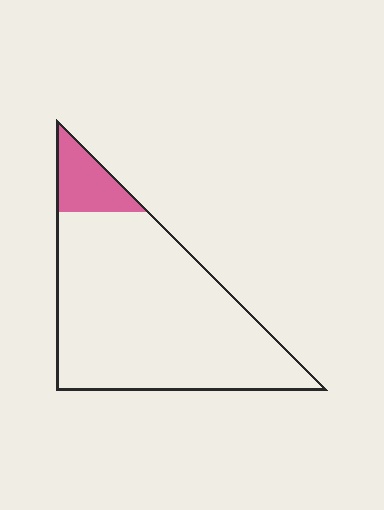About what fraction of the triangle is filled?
About one eighth (1/8).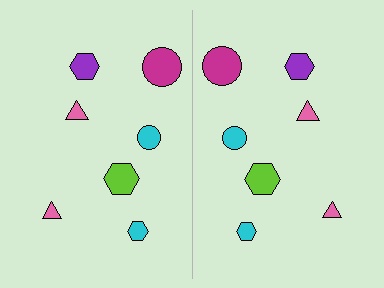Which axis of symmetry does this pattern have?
The pattern has a vertical axis of symmetry running through the center of the image.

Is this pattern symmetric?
Yes, this pattern has bilateral (reflection) symmetry.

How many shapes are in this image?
There are 14 shapes in this image.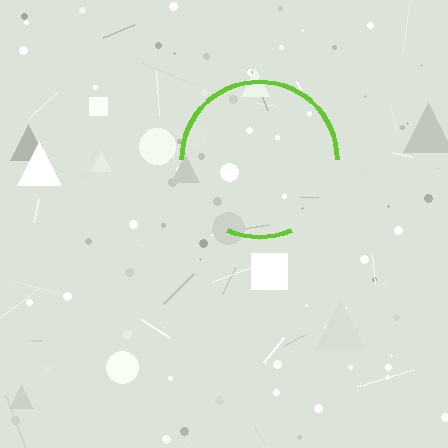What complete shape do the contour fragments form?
The contour fragments form a circle.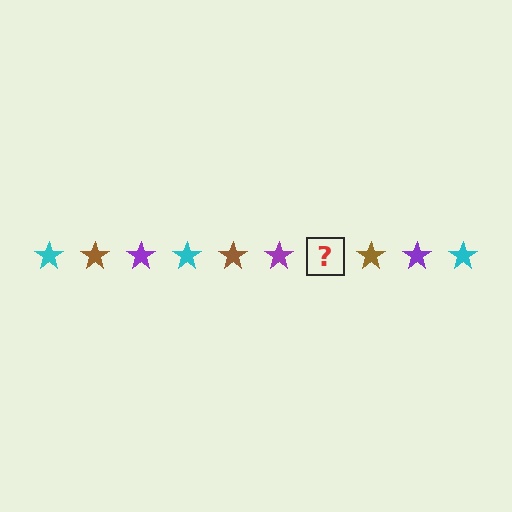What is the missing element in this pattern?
The missing element is a cyan star.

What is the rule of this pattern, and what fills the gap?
The rule is that the pattern cycles through cyan, brown, purple stars. The gap should be filled with a cyan star.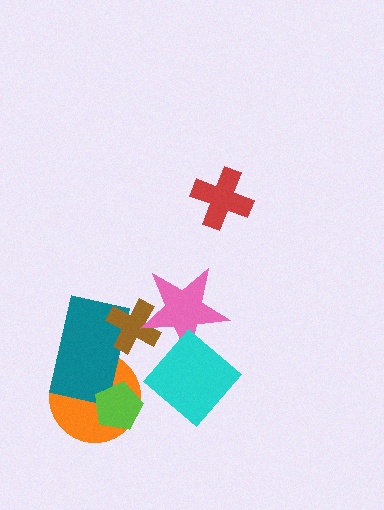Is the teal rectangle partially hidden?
Yes, it is partially covered by another shape.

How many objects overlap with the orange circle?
2 objects overlap with the orange circle.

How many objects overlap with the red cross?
0 objects overlap with the red cross.